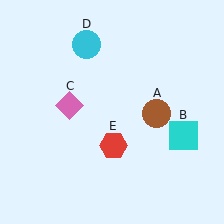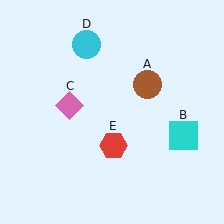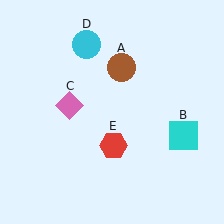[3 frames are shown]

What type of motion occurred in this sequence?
The brown circle (object A) rotated counterclockwise around the center of the scene.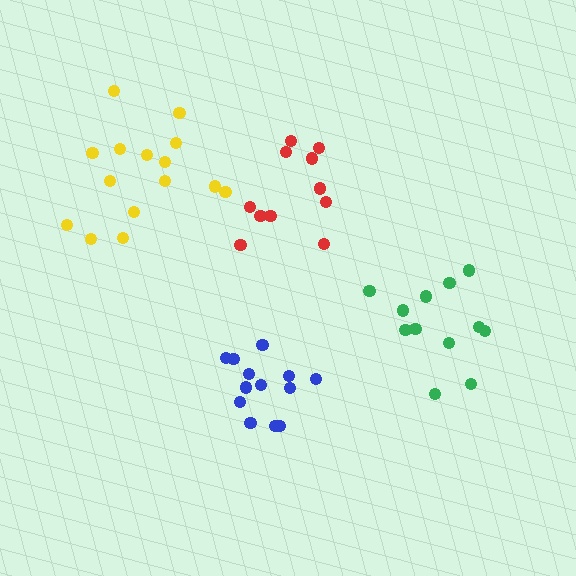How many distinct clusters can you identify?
There are 4 distinct clusters.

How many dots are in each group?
Group 1: 13 dots, Group 2: 11 dots, Group 3: 12 dots, Group 4: 15 dots (51 total).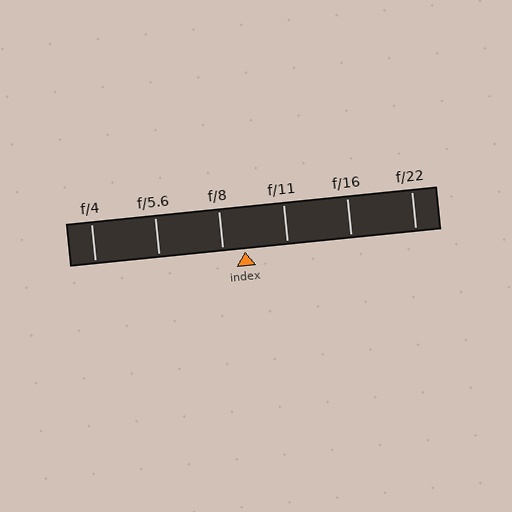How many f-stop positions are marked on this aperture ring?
There are 6 f-stop positions marked.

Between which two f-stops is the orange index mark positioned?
The index mark is between f/8 and f/11.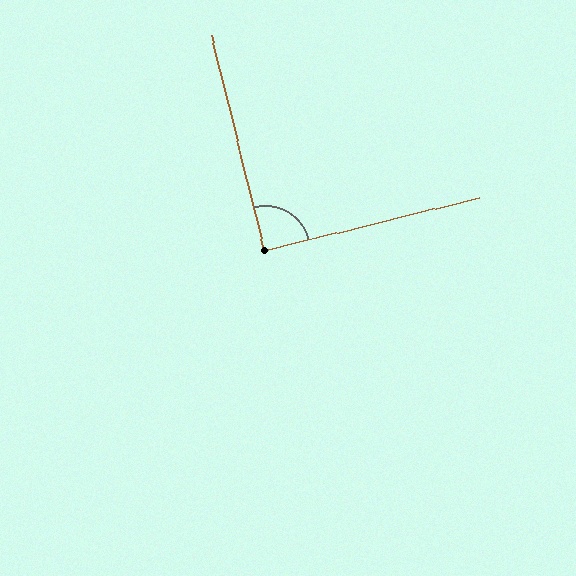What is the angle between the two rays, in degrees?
Approximately 90 degrees.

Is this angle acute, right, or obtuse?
It is approximately a right angle.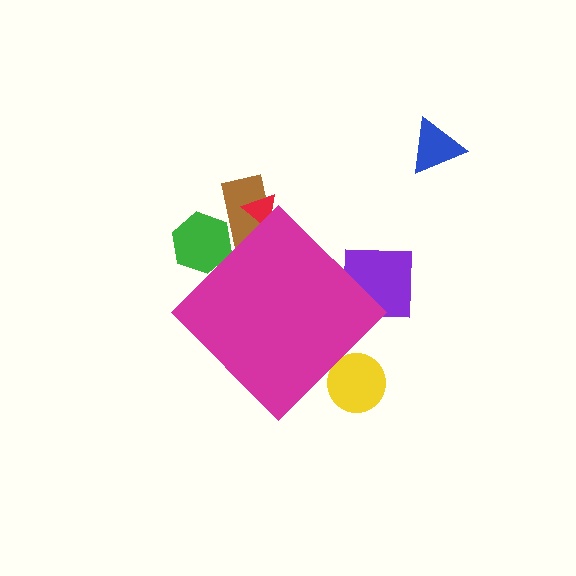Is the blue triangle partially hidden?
No, the blue triangle is fully visible.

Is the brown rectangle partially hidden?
Yes, the brown rectangle is partially hidden behind the magenta diamond.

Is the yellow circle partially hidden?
Yes, the yellow circle is partially hidden behind the magenta diamond.